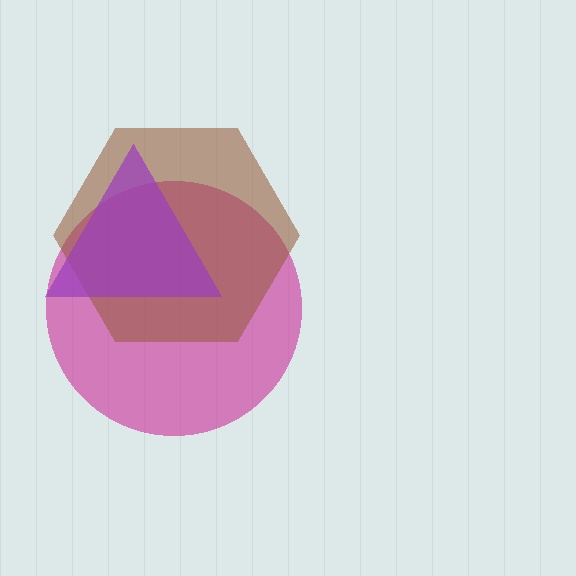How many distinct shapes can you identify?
There are 3 distinct shapes: a magenta circle, a brown hexagon, a purple triangle.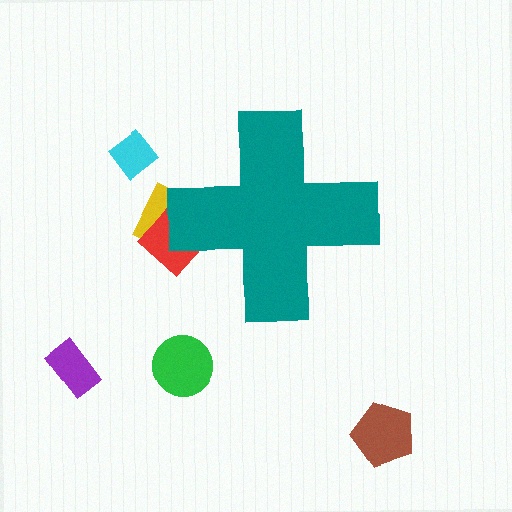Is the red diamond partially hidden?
Yes, the red diamond is partially hidden behind the teal cross.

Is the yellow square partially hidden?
Yes, the yellow square is partially hidden behind the teal cross.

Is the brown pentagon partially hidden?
No, the brown pentagon is fully visible.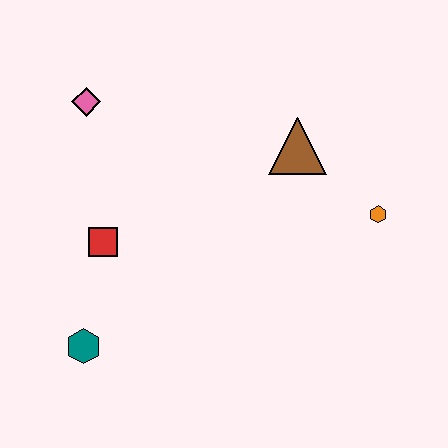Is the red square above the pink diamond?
No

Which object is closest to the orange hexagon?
The brown triangle is closest to the orange hexagon.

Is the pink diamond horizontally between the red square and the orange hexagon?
No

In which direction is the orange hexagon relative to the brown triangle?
The orange hexagon is to the right of the brown triangle.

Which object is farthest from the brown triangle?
The teal hexagon is farthest from the brown triangle.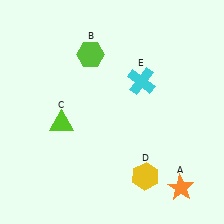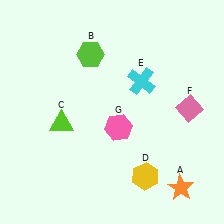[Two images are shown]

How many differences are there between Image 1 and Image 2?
There are 2 differences between the two images.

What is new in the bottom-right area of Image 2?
A pink hexagon (G) was added in the bottom-right area of Image 2.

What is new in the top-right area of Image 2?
A pink diamond (F) was added in the top-right area of Image 2.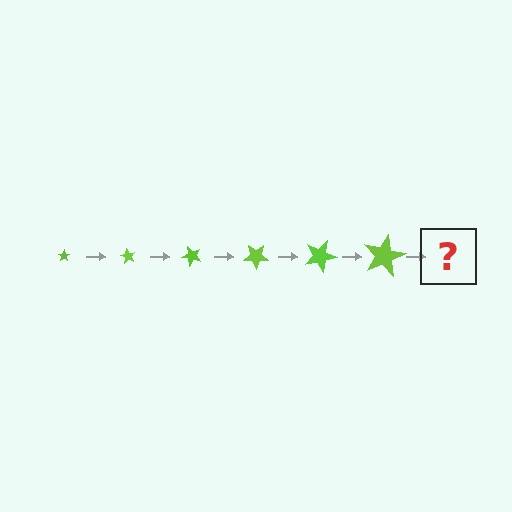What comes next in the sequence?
The next element should be a star, larger than the previous one and rotated 360 degrees from the start.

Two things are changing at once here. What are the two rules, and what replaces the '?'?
The two rules are that the star grows larger each step and it rotates 60 degrees each step. The '?' should be a star, larger than the previous one and rotated 360 degrees from the start.